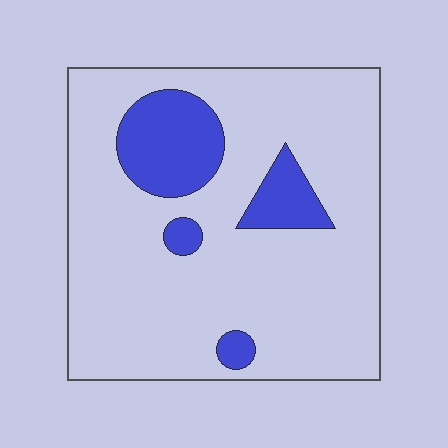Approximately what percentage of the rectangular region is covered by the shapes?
Approximately 15%.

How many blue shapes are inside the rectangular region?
4.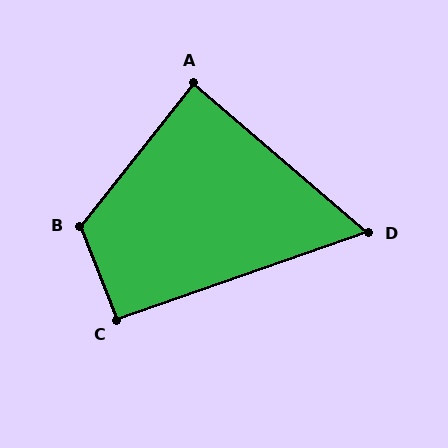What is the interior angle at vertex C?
Approximately 92 degrees (approximately right).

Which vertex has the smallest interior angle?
D, at approximately 60 degrees.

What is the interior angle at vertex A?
Approximately 88 degrees (approximately right).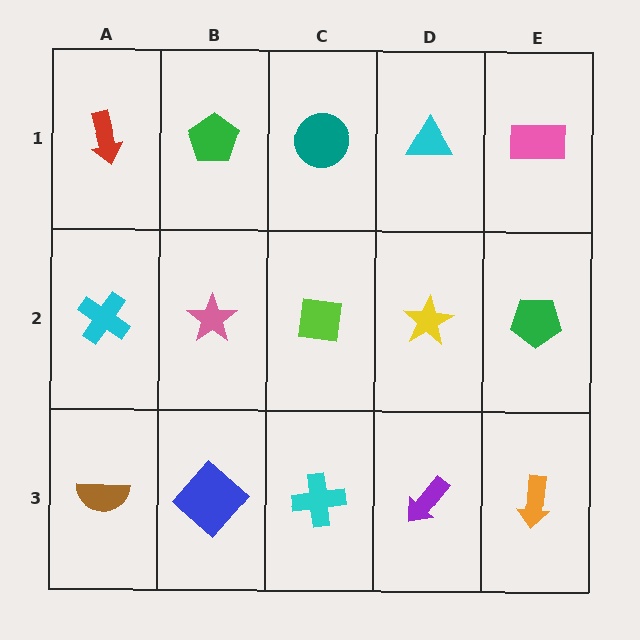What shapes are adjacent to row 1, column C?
A lime square (row 2, column C), a green pentagon (row 1, column B), a cyan triangle (row 1, column D).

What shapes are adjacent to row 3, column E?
A green pentagon (row 2, column E), a purple arrow (row 3, column D).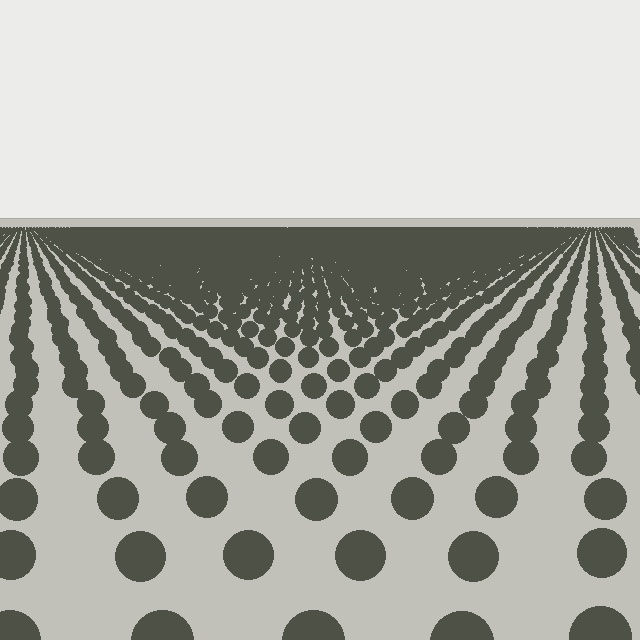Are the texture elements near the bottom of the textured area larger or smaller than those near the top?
Larger. Near the bottom, elements are closer to the viewer and appear at a bigger on-screen size.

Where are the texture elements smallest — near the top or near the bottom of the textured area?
Near the top.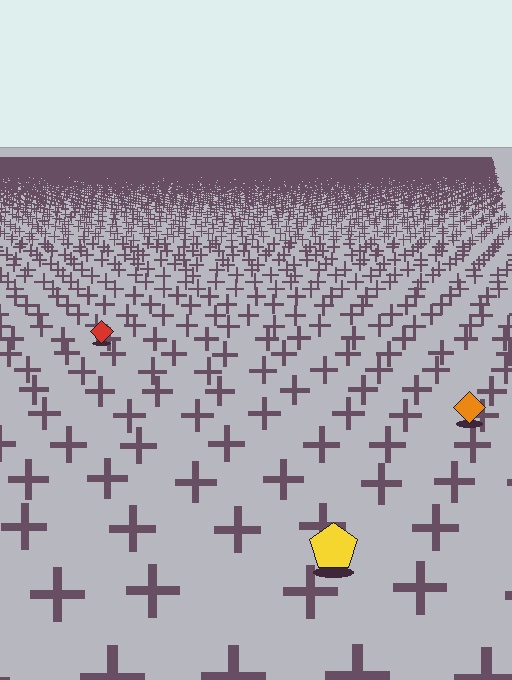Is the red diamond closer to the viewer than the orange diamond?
No. The orange diamond is closer — you can tell from the texture gradient: the ground texture is coarser near it.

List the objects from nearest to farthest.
From nearest to farthest: the yellow pentagon, the orange diamond, the red diamond.